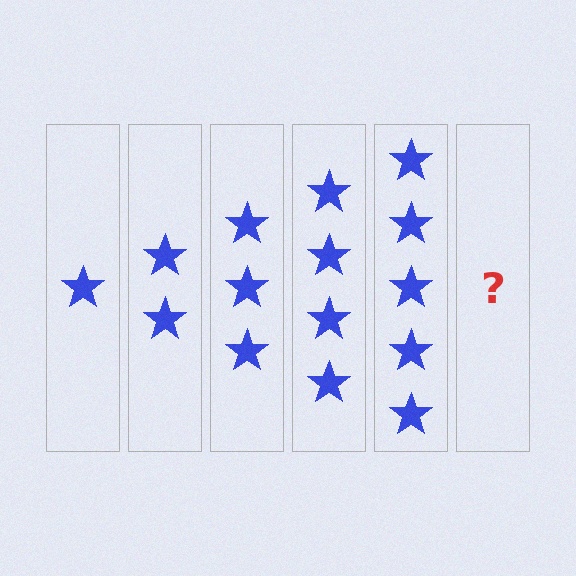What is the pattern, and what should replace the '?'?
The pattern is that each step adds one more star. The '?' should be 6 stars.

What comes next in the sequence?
The next element should be 6 stars.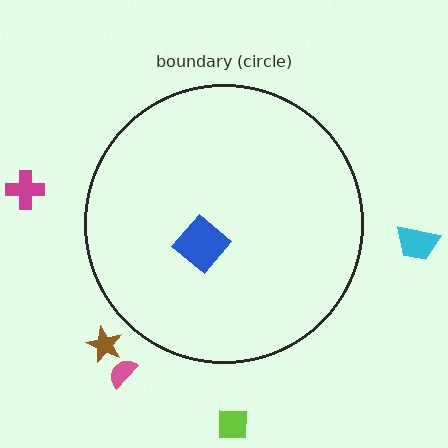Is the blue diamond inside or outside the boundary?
Inside.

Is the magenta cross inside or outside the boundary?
Outside.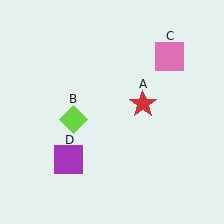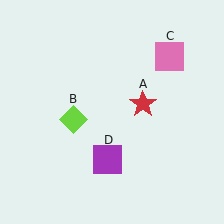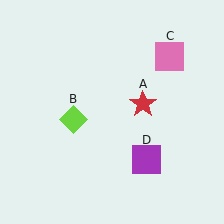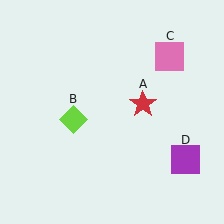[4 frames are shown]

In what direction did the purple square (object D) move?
The purple square (object D) moved right.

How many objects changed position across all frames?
1 object changed position: purple square (object D).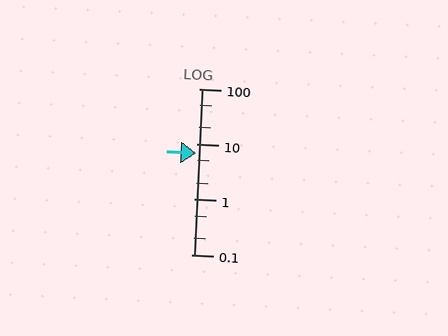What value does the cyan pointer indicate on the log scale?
The pointer indicates approximately 6.7.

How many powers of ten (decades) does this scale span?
The scale spans 3 decades, from 0.1 to 100.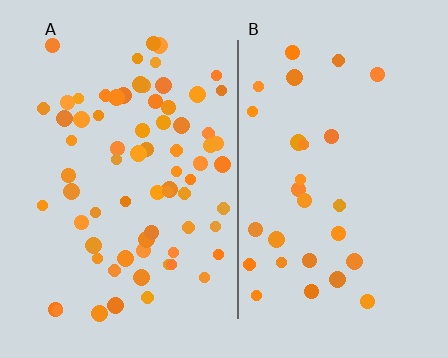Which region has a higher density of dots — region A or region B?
A (the left).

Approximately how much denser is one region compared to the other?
Approximately 2.5× — region A over region B.